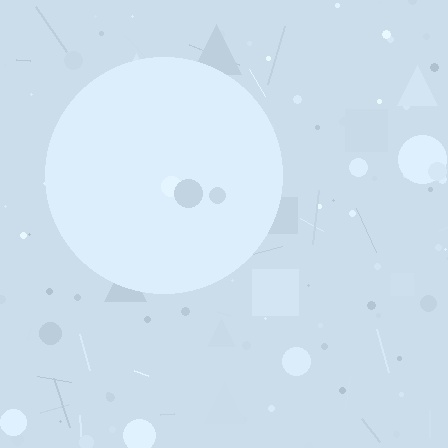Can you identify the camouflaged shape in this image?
The camouflaged shape is a circle.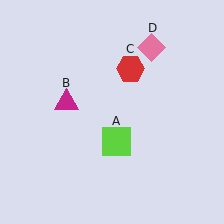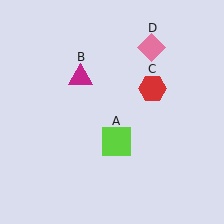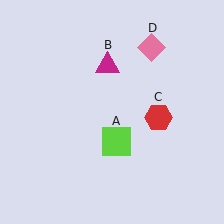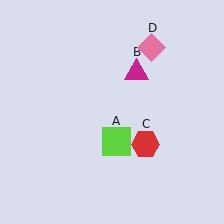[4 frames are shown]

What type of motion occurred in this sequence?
The magenta triangle (object B), red hexagon (object C) rotated clockwise around the center of the scene.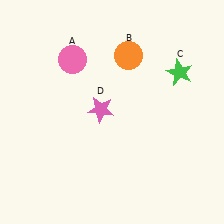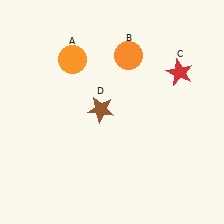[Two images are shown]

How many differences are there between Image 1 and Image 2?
There are 3 differences between the two images.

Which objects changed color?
A changed from pink to orange. C changed from green to red. D changed from pink to brown.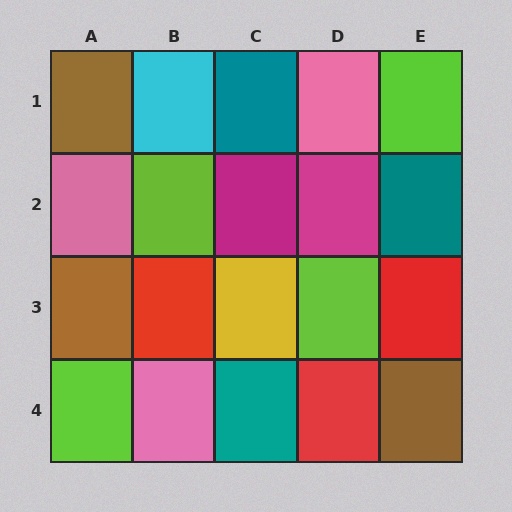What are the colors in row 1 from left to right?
Brown, cyan, teal, pink, lime.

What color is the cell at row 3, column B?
Red.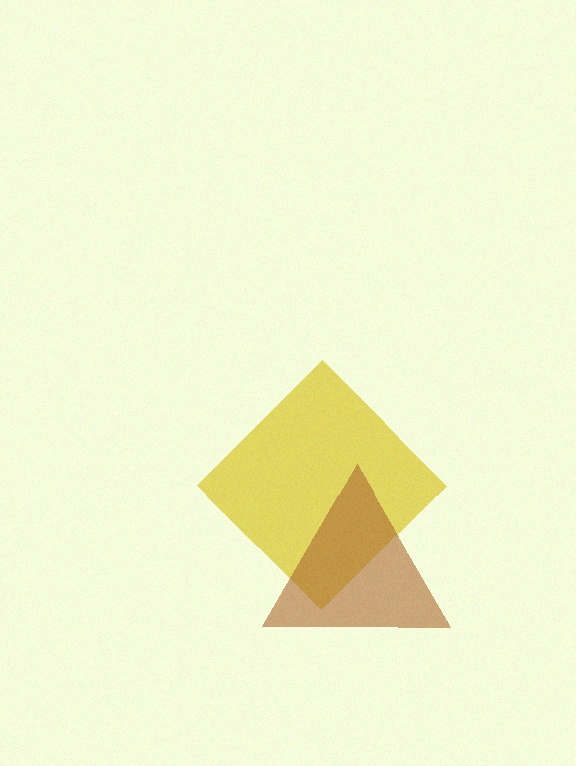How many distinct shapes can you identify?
There are 2 distinct shapes: a yellow diamond, a brown triangle.